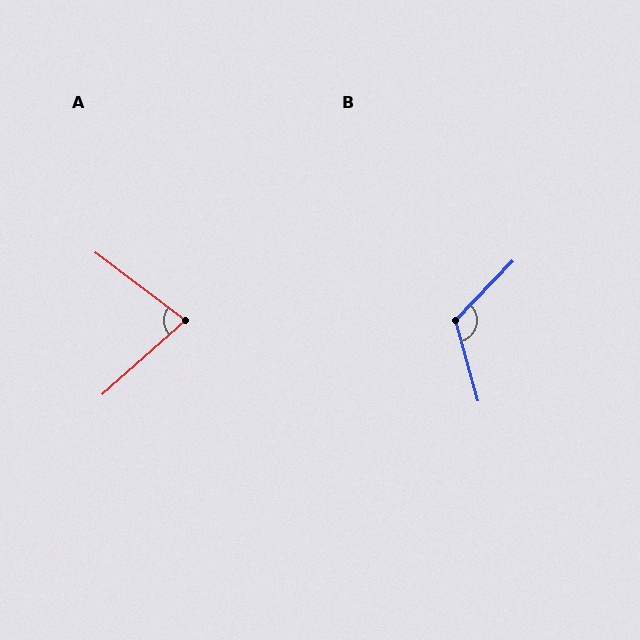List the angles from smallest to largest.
A (79°), B (120°).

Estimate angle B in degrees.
Approximately 120 degrees.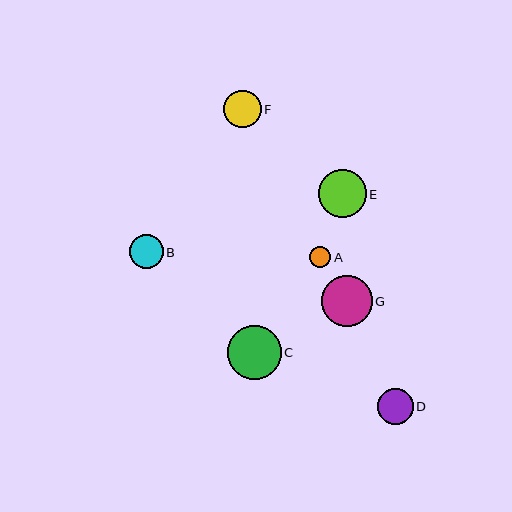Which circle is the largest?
Circle C is the largest with a size of approximately 54 pixels.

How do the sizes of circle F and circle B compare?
Circle F and circle B are approximately the same size.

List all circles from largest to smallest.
From largest to smallest: C, G, E, F, D, B, A.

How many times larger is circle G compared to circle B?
Circle G is approximately 1.5 times the size of circle B.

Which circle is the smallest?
Circle A is the smallest with a size of approximately 21 pixels.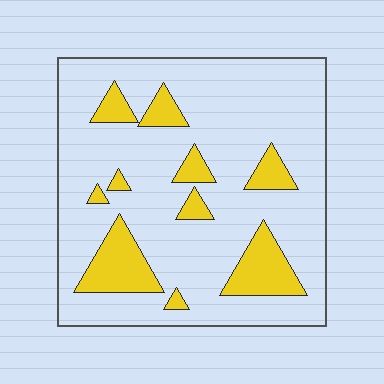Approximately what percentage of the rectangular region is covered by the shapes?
Approximately 20%.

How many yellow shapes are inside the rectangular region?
10.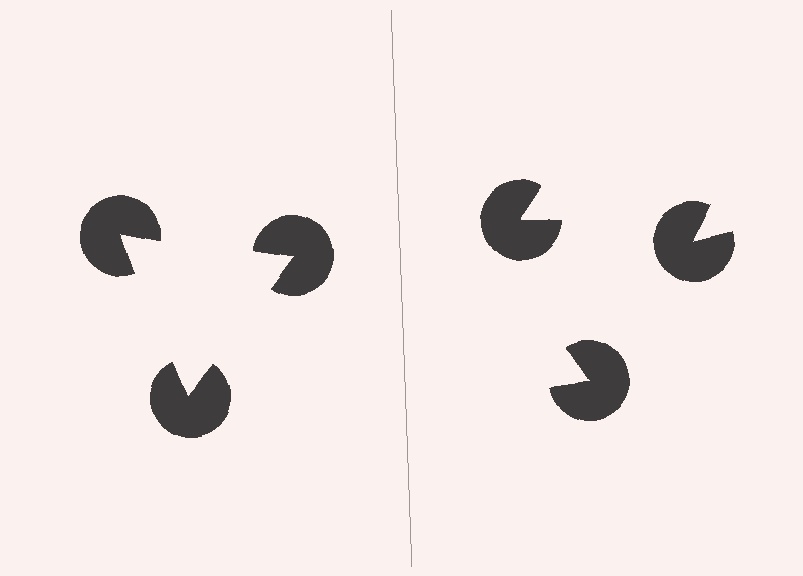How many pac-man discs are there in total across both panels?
6 — 3 on each side.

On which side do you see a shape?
An illusory triangle appears on the left side. On the right side the wedge cuts are rotated, so no coherent shape forms.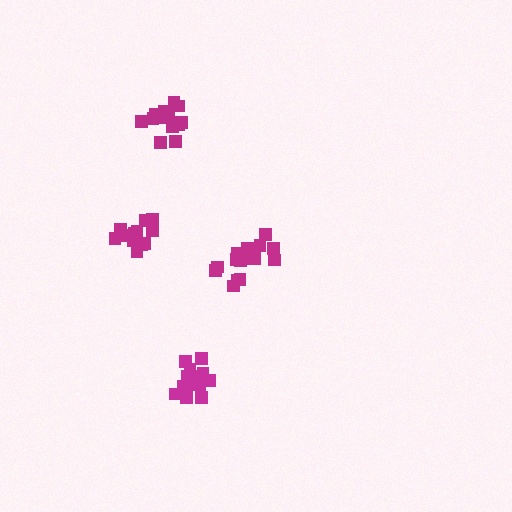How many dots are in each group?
Group 1: 13 dots, Group 2: 16 dots, Group 3: 15 dots, Group 4: 14 dots (58 total).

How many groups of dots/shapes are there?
There are 4 groups.